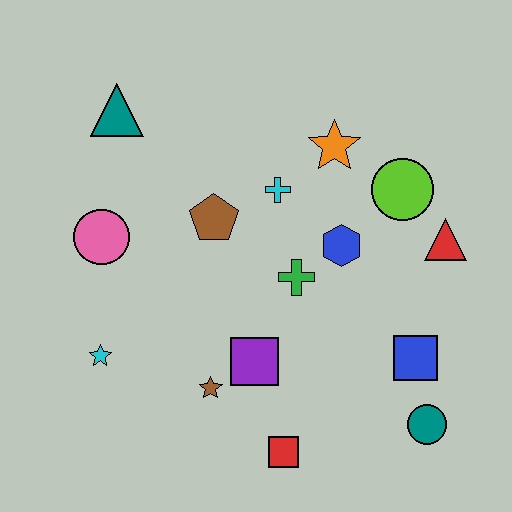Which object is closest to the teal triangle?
The pink circle is closest to the teal triangle.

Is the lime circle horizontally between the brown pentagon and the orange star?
No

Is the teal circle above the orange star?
No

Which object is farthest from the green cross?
The teal triangle is farthest from the green cross.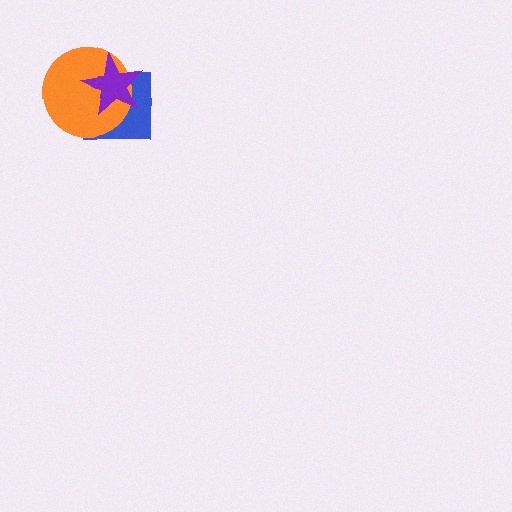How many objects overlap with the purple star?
2 objects overlap with the purple star.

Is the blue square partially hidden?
Yes, it is partially covered by another shape.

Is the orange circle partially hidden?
Yes, it is partially covered by another shape.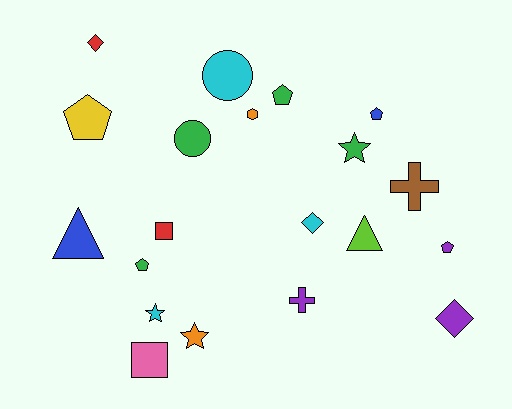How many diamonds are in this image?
There are 3 diamonds.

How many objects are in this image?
There are 20 objects.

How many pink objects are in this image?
There is 1 pink object.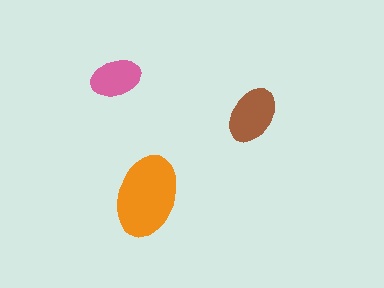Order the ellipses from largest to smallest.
the orange one, the brown one, the pink one.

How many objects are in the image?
There are 3 objects in the image.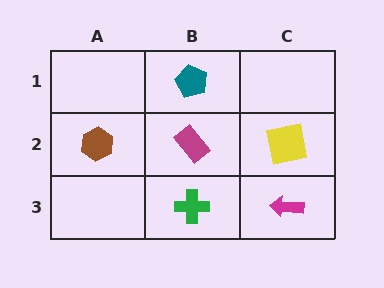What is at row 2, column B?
A magenta rectangle.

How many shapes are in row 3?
2 shapes.